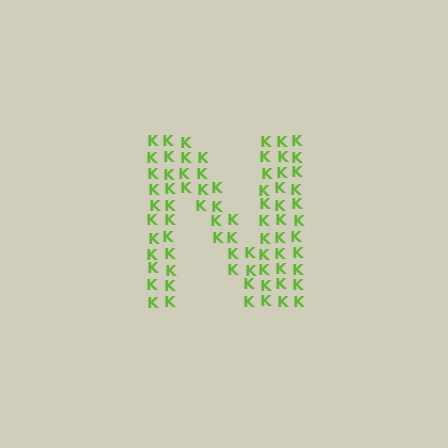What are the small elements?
The small elements are letter K's.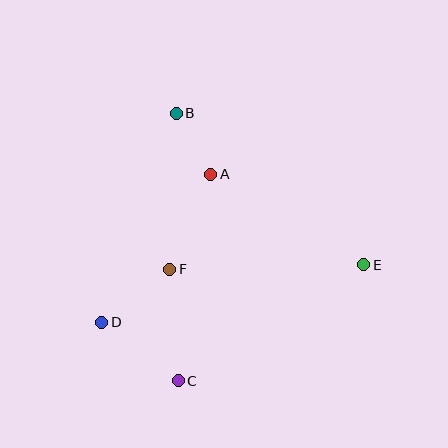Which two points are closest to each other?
Points A and B are closest to each other.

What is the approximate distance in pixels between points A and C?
The distance between A and C is approximately 209 pixels.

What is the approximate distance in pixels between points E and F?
The distance between E and F is approximately 194 pixels.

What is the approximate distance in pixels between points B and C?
The distance between B and C is approximately 267 pixels.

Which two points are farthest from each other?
Points D and E are farthest from each other.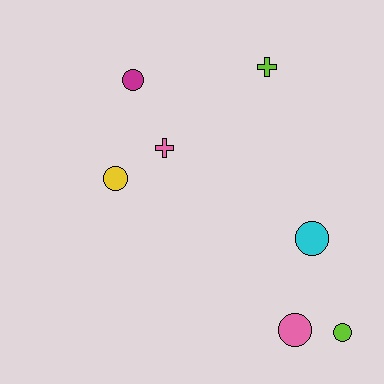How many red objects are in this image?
There are no red objects.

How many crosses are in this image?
There are 2 crosses.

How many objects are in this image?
There are 7 objects.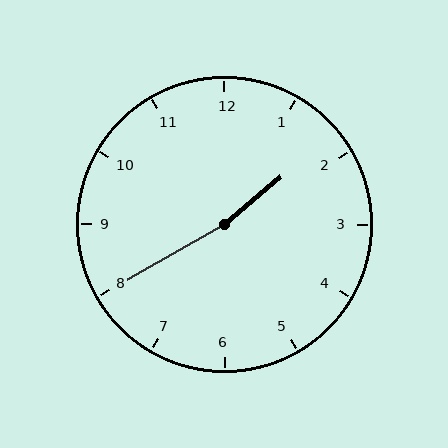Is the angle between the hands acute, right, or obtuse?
It is obtuse.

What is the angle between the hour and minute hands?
Approximately 170 degrees.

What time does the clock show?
1:40.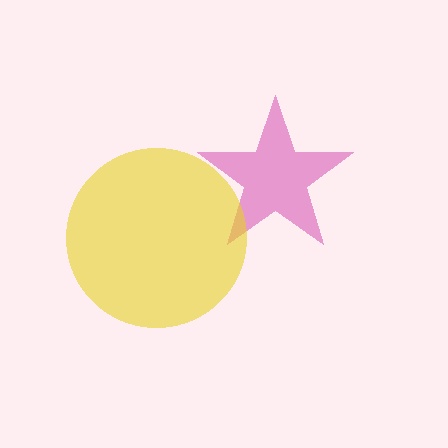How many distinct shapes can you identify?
There are 2 distinct shapes: a magenta star, a yellow circle.